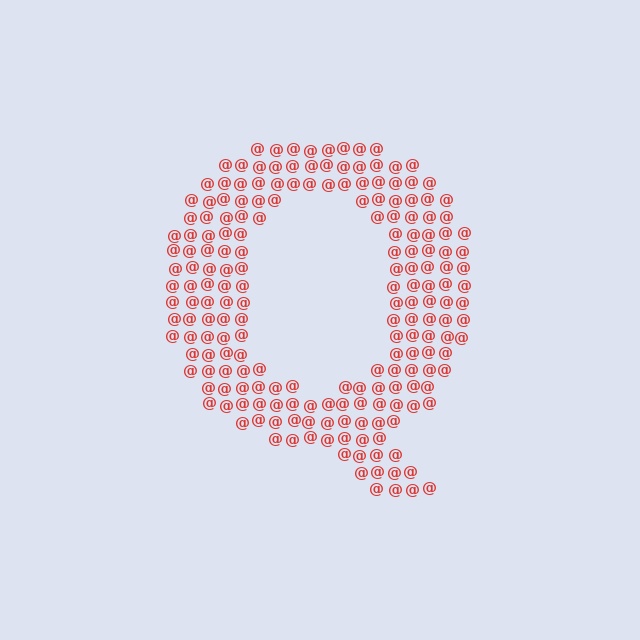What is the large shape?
The large shape is the letter Q.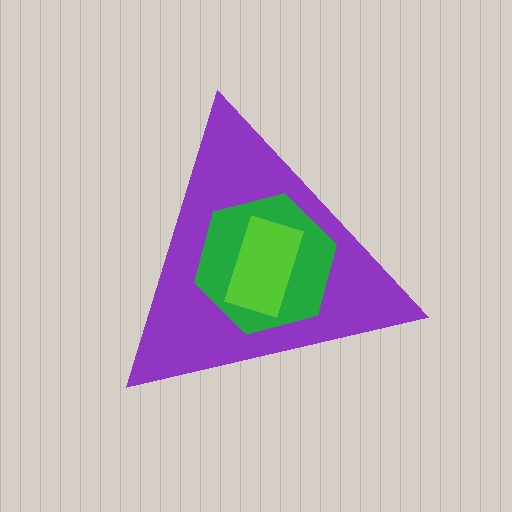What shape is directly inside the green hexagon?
The lime rectangle.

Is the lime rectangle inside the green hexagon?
Yes.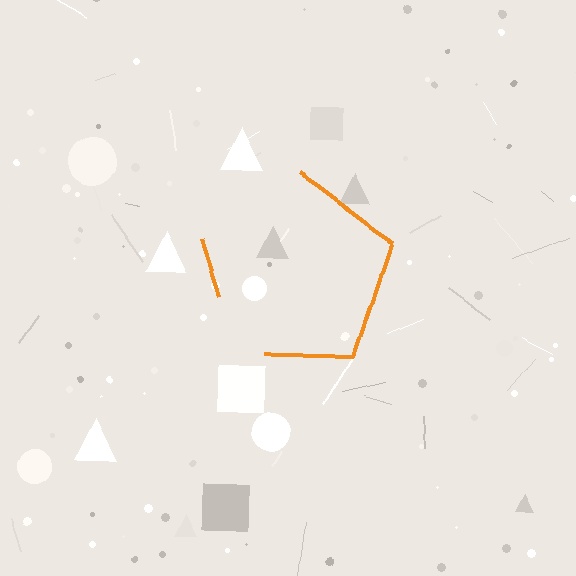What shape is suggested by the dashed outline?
The dashed outline suggests a pentagon.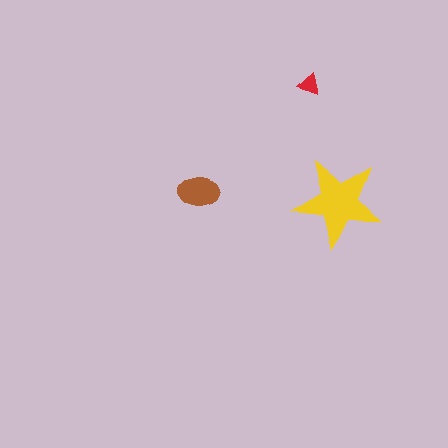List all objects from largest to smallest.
The yellow star, the brown ellipse, the red triangle.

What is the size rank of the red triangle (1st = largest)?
3rd.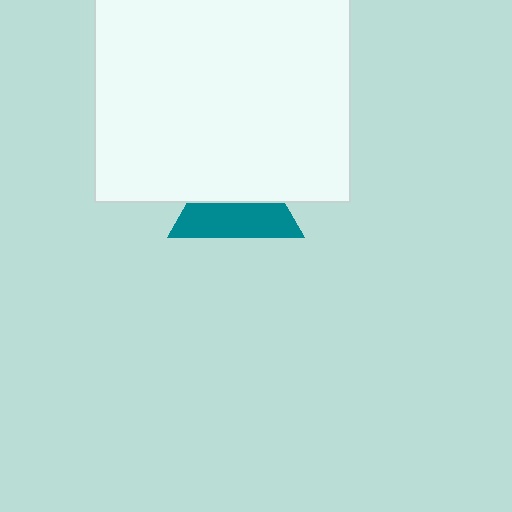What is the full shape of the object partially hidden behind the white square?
The partially hidden object is a teal triangle.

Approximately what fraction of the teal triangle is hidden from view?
Roughly 51% of the teal triangle is hidden behind the white square.